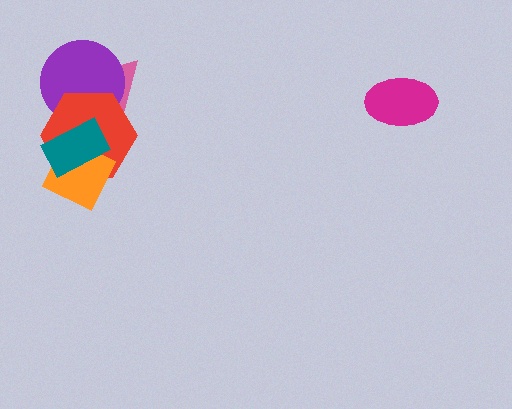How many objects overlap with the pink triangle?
3 objects overlap with the pink triangle.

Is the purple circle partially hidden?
Yes, it is partially covered by another shape.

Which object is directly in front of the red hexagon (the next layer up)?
The orange diamond is directly in front of the red hexagon.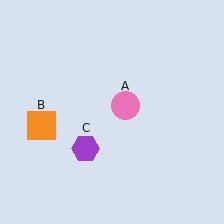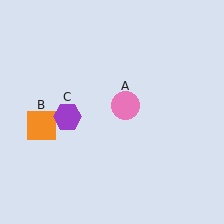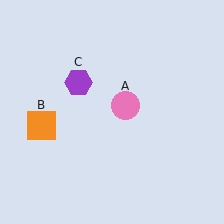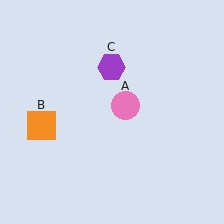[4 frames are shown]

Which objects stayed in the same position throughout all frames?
Pink circle (object A) and orange square (object B) remained stationary.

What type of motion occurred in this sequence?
The purple hexagon (object C) rotated clockwise around the center of the scene.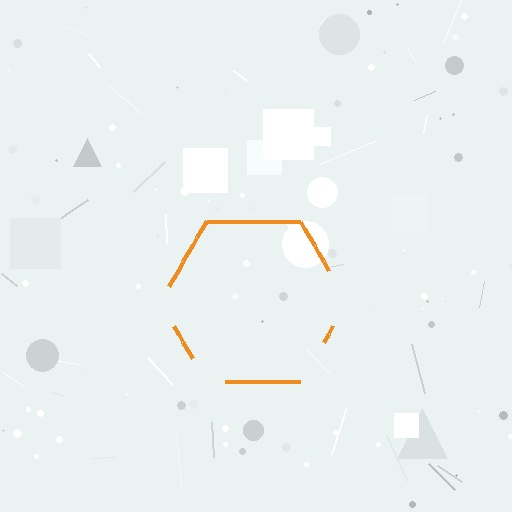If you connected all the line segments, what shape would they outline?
They would outline a hexagon.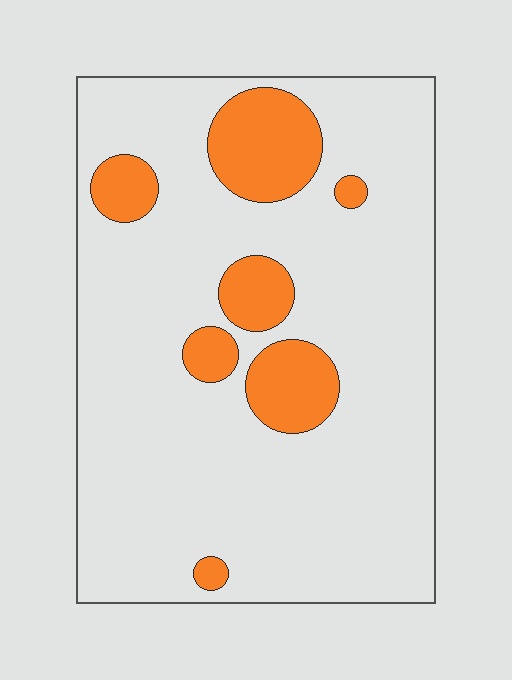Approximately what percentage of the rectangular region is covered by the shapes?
Approximately 15%.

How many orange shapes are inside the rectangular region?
7.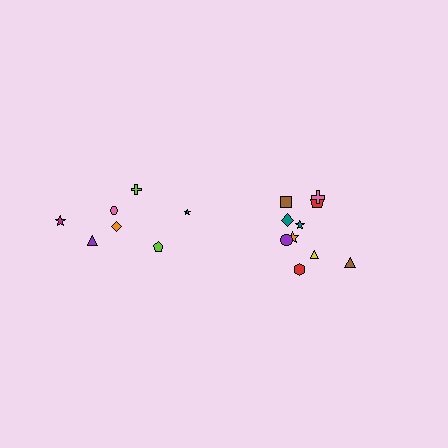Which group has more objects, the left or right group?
The right group.